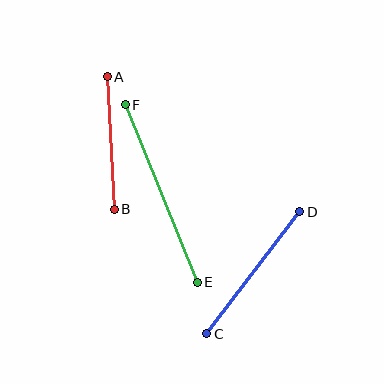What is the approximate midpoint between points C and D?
The midpoint is at approximately (253, 273) pixels.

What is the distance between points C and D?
The distance is approximately 154 pixels.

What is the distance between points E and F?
The distance is approximately 191 pixels.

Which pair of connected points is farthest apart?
Points E and F are farthest apart.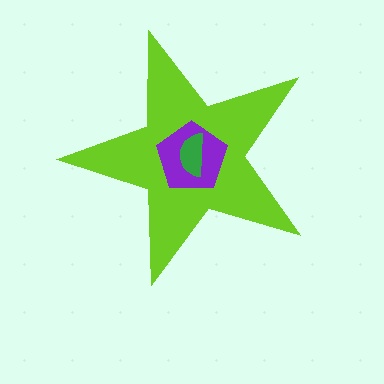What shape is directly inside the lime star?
The purple pentagon.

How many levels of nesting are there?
3.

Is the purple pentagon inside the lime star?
Yes.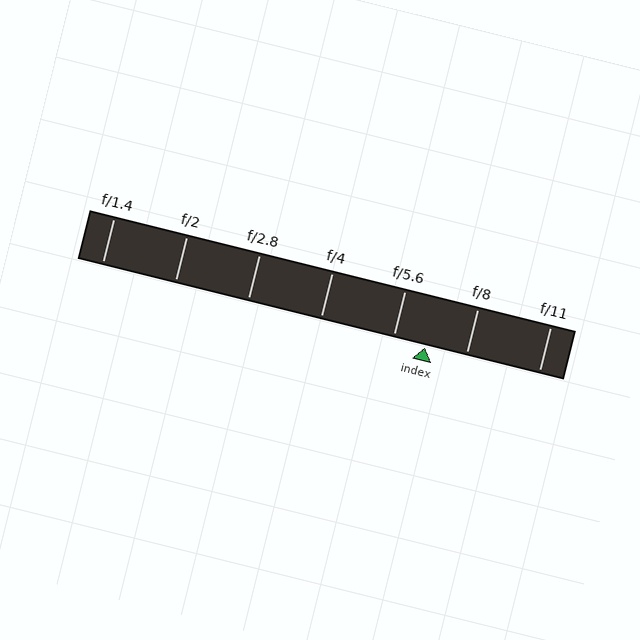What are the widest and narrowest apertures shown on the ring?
The widest aperture shown is f/1.4 and the narrowest is f/11.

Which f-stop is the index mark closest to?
The index mark is closest to f/5.6.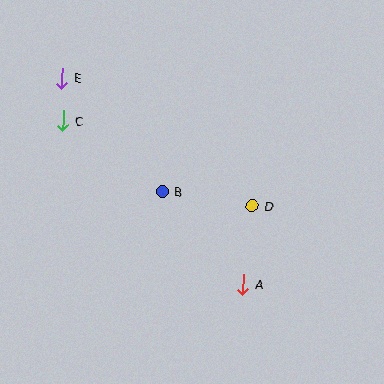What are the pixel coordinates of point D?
Point D is at (252, 206).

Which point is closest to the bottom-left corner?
Point B is closest to the bottom-left corner.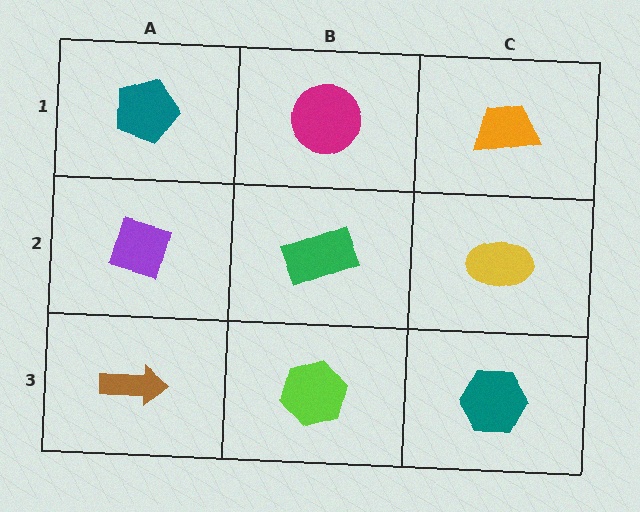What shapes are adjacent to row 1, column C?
A yellow ellipse (row 2, column C), a magenta circle (row 1, column B).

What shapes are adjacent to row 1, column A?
A purple diamond (row 2, column A), a magenta circle (row 1, column B).